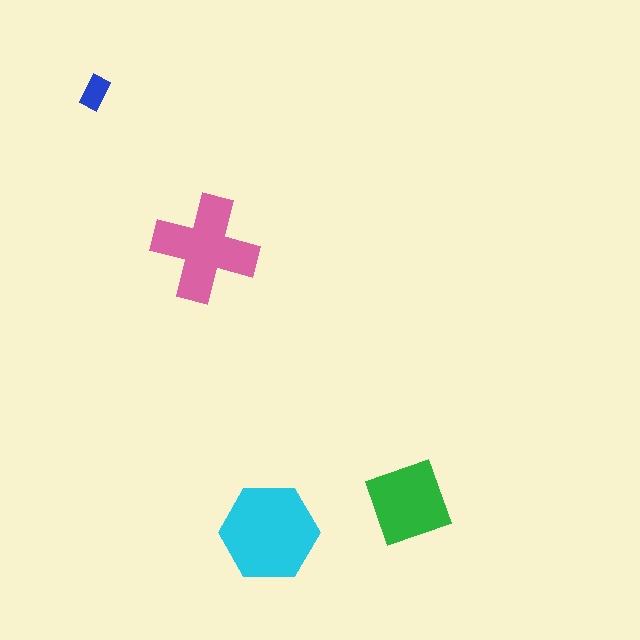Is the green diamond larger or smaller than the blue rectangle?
Larger.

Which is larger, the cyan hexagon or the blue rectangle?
The cyan hexagon.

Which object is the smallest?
The blue rectangle.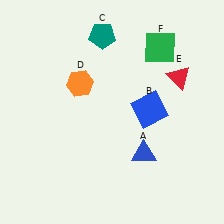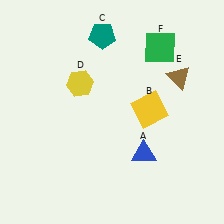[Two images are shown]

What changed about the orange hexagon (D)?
In Image 1, D is orange. In Image 2, it changed to yellow.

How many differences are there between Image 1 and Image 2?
There are 3 differences between the two images.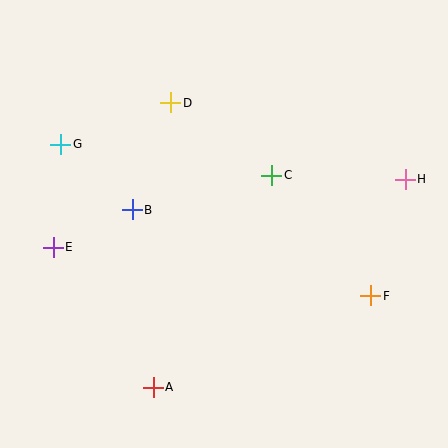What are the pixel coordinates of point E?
Point E is at (53, 247).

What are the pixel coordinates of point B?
Point B is at (132, 210).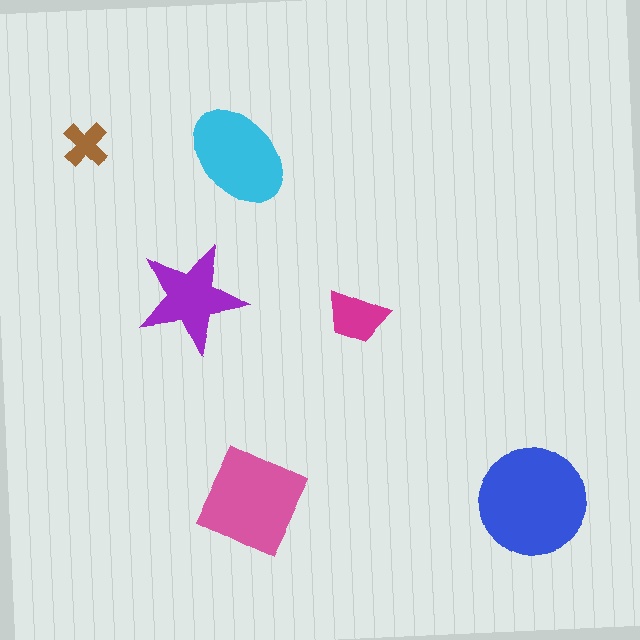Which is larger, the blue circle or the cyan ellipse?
The blue circle.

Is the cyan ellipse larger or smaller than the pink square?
Smaller.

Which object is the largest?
The blue circle.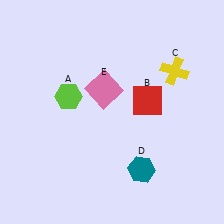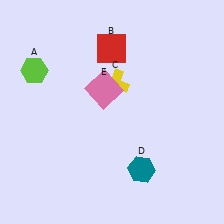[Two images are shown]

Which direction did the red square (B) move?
The red square (B) moved up.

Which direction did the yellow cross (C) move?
The yellow cross (C) moved left.